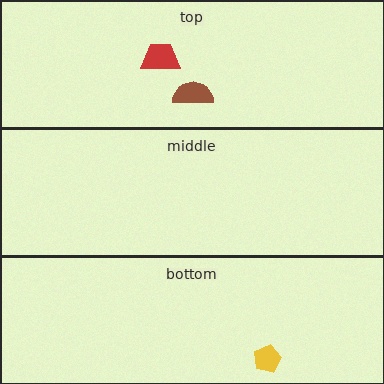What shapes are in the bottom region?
The yellow pentagon.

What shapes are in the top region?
The red trapezoid, the brown semicircle.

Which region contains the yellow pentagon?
The bottom region.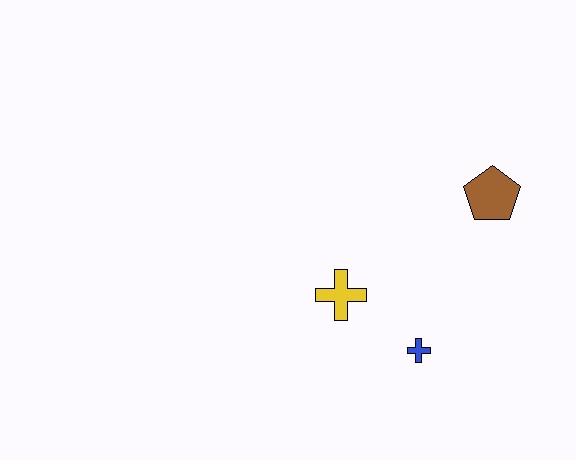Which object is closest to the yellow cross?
The blue cross is closest to the yellow cross.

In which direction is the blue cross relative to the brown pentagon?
The blue cross is below the brown pentagon.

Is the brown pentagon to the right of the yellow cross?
Yes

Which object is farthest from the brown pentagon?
The yellow cross is farthest from the brown pentagon.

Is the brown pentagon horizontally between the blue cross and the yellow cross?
No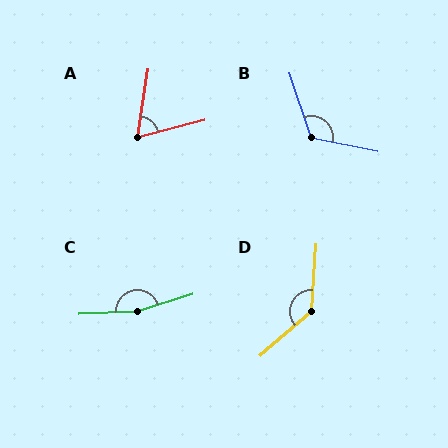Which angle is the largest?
C, at approximately 165 degrees.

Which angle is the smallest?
A, at approximately 67 degrees.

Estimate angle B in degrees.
Approximately 119 degrees.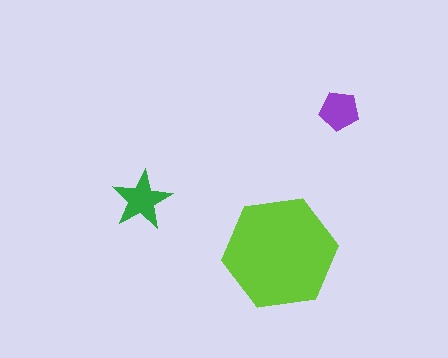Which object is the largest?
The lime hexagon.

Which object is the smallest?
The purple pentagon.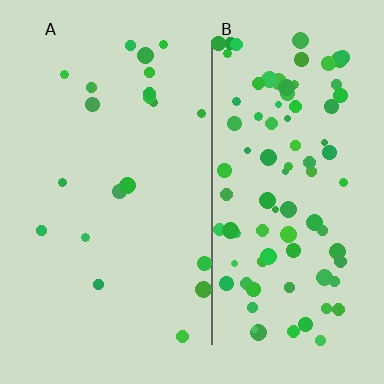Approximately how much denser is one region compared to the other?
Approximately 4.6× — region B over region A.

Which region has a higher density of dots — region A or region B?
B (the right).